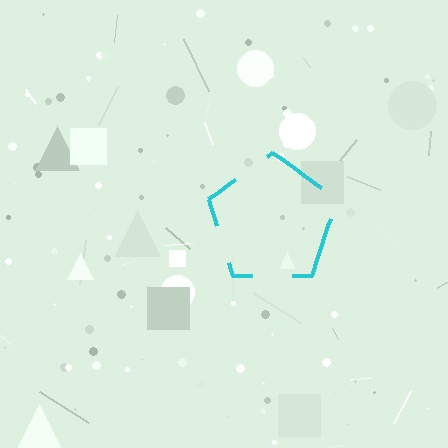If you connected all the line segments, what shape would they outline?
They would outline a pentagon.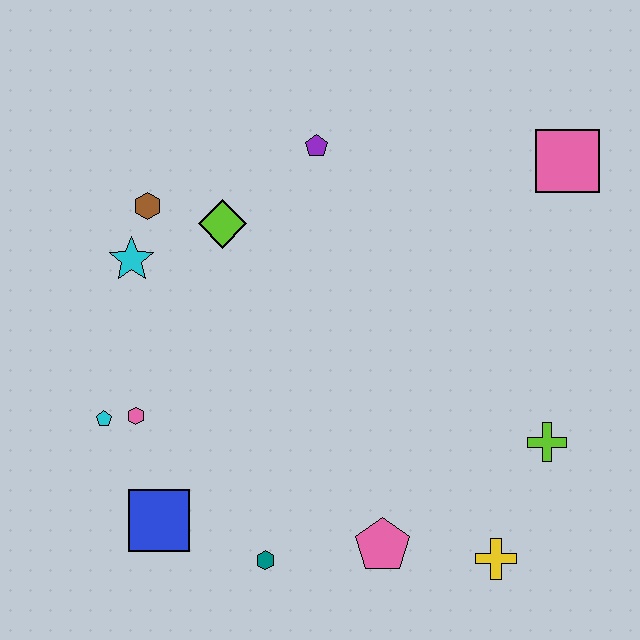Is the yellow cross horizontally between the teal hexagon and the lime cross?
Yes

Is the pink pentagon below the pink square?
Yes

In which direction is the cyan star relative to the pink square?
The cyan star is to the left of the pink square.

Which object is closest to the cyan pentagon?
The pink hexagon is closest to the cyan pentagon.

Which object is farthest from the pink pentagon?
The pink square is farthest from the pink pentagon.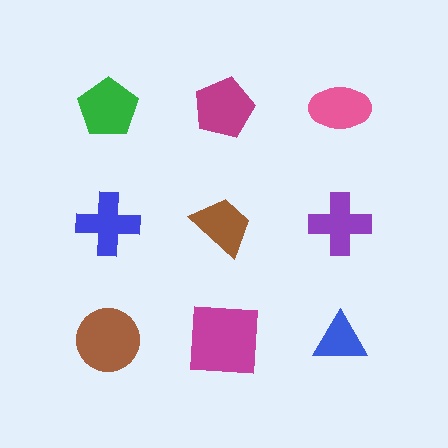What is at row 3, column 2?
A magenta square.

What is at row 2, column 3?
A purple cross.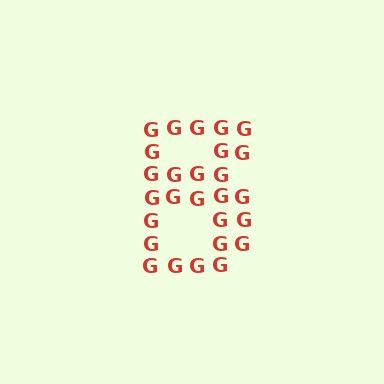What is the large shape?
The large shape is the digit 8.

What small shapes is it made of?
It is made of small letter G's.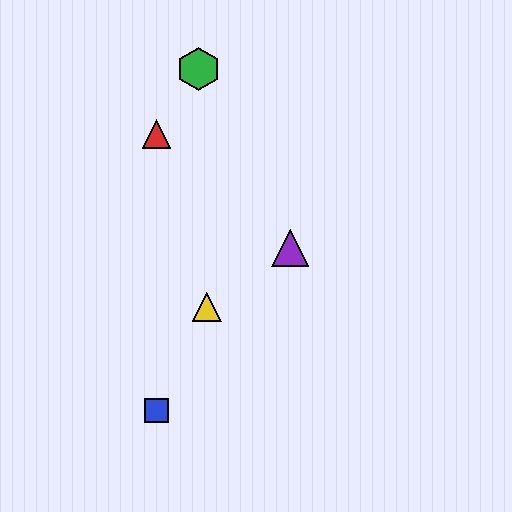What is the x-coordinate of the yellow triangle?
The yellow triangle is at x≈207.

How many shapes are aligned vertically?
2 shapes (the red triangle, the blue square) are aligned vertically.